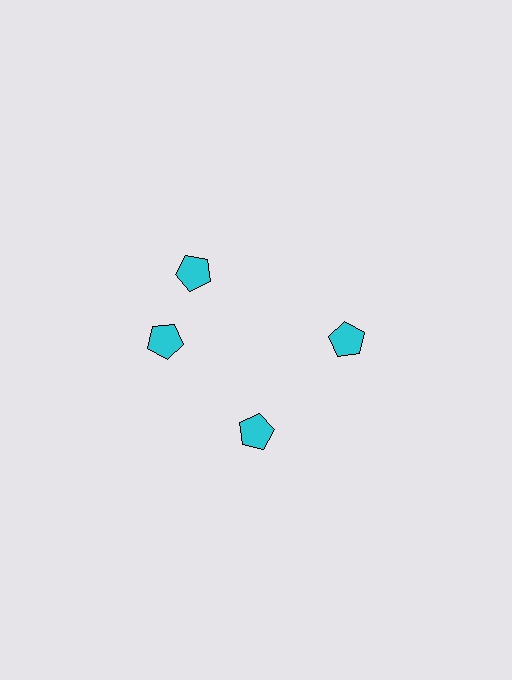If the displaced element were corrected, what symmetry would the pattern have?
It would have 4-fold rotational symmetry — the pattern would map onto itself every 90 degrees.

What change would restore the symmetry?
The symmetry would be restored by rotating it back into even spacing with its neighbors so that all 4 pentagons sit at equal angles and equal distance from the center.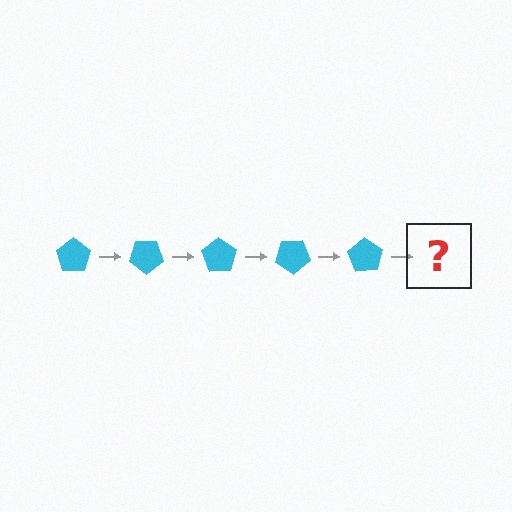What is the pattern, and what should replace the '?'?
The pattern is that the pentagon rotates 35 degrees each step. The '?' should be a cyan pentagon rotated 175 degrees.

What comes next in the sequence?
The next element should be a cyan pentagon rotated 175 degrees.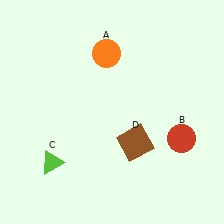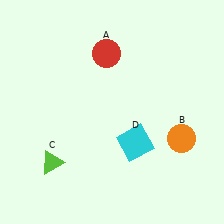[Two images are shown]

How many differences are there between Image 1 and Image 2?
There are 3 differences between the two images.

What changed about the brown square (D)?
In Image 1, D is brown. In Image 2, it changed to cyan.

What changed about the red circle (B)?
In Image 1, B is red. In Image 2, it changed to orange.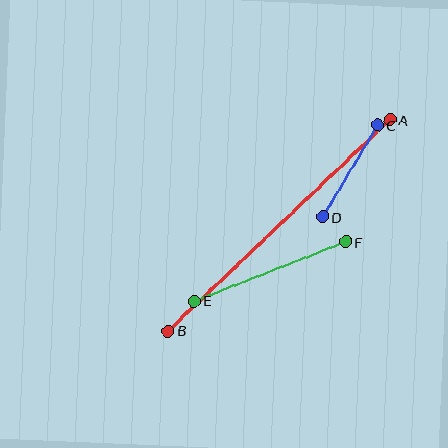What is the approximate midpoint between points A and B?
The midpoint is at approximately (279, 225) pixels.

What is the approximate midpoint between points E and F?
The midpoint is at approximately (270, 271) pixels.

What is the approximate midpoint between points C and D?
The midpoint is at approximately (350, 171) pixels.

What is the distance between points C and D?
The distance is approximately 107 pixels.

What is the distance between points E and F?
The distance is approximately 163 pixels.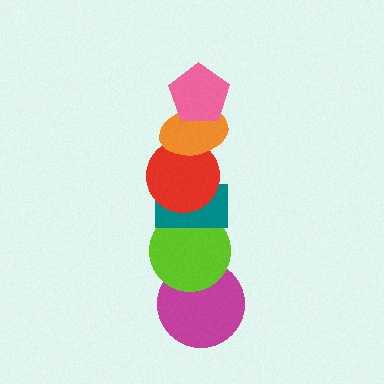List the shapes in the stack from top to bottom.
From top to bottom: the pink pentagon, the orange ellipse, the red circle, the teal rectangle, the lime circle, the magenta circle.